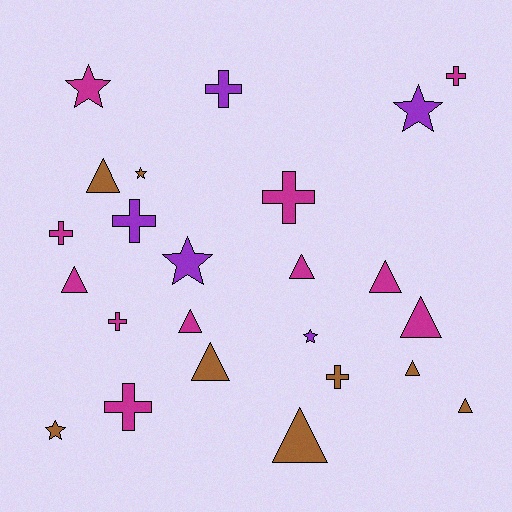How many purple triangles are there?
There are no purple triangles.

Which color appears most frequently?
Magenta, with 11 objects.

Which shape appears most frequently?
Triangle, with 10 objects.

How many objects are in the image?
There are 24 objects.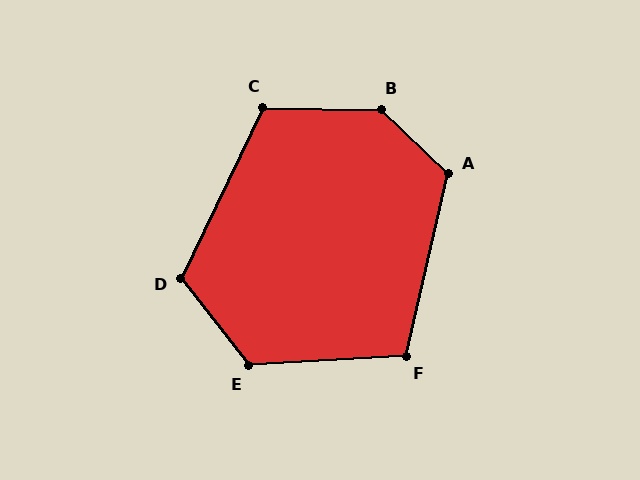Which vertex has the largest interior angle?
B, at approximately 137 degrees.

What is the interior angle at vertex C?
Approximately 115 degrees (obtuse).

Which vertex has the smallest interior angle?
F, at approximately 106 degrees.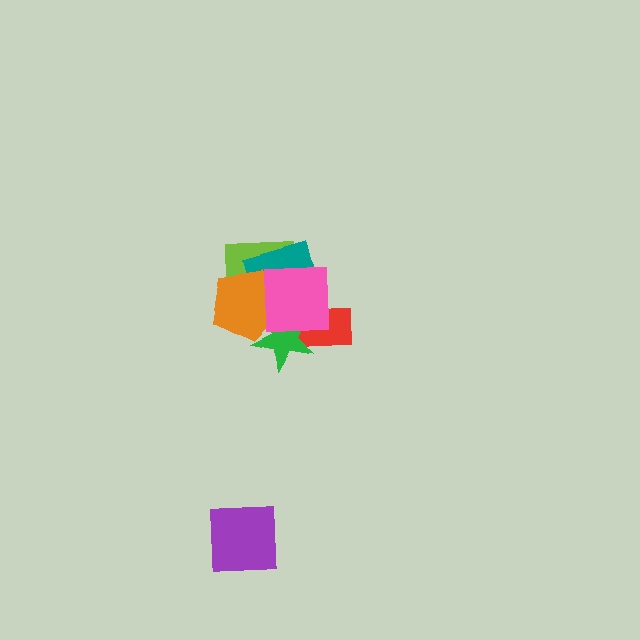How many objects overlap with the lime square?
3 objects overlap with the lime square.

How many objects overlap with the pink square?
5 objects overlap with the pink square.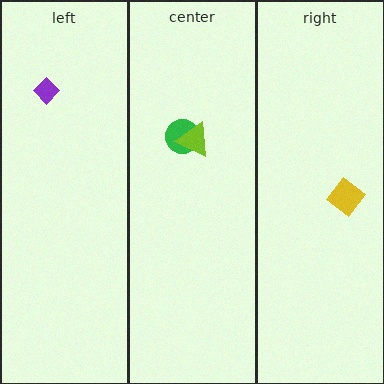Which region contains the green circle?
The center region.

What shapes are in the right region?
The yellow diamond.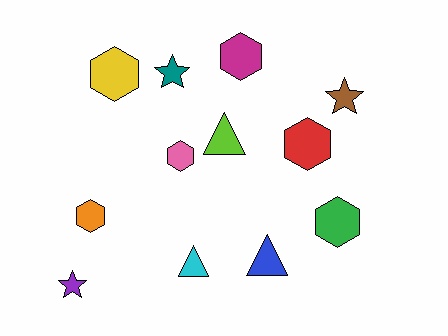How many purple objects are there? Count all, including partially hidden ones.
There is 1 purple object.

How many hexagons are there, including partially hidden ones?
There are 6 hexagons.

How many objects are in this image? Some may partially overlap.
There are 12 objects.